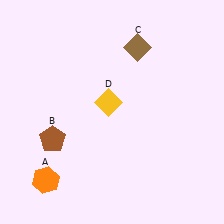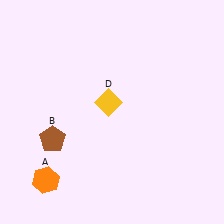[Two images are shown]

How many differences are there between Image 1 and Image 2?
There is 1 difference between the two images.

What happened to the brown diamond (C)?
The brown diamond (C) was removed in Image 2. It was in the top-right area of Image 1.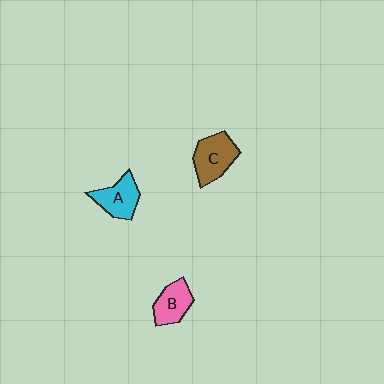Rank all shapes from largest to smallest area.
From largest to smallest: C (brown), A (cyan), B (pink).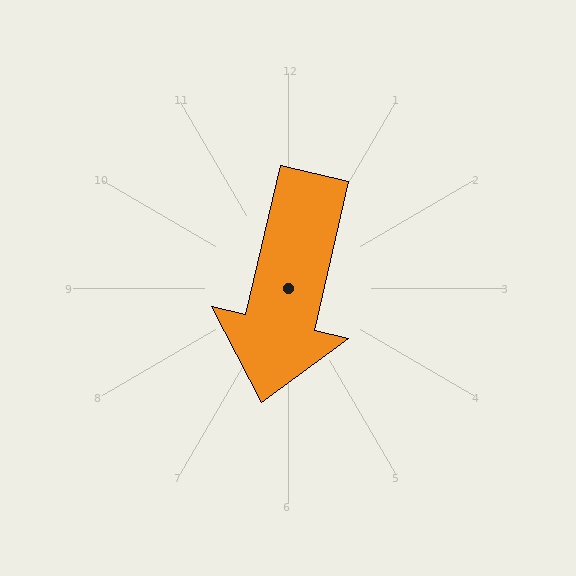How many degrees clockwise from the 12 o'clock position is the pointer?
Approximately 193 degrees.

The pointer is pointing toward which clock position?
Roughly 6 o'clock.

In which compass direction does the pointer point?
South.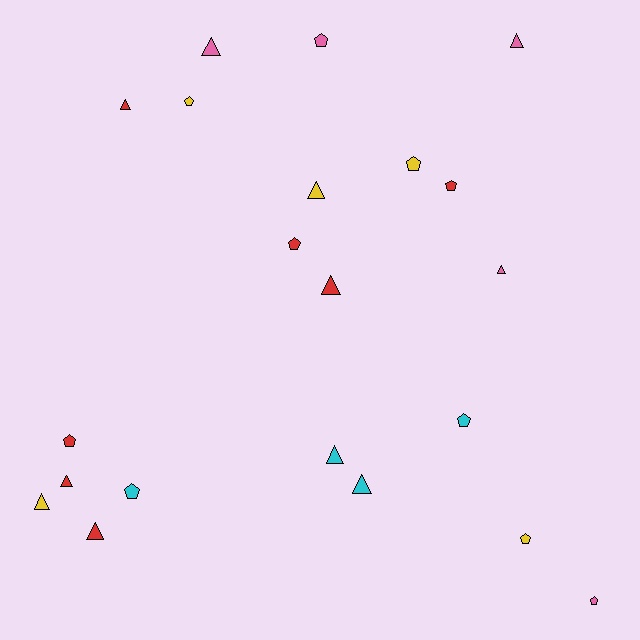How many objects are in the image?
There are 21 objects.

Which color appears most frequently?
Red, with 7 objects.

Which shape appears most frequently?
Triangle, with 11 objects.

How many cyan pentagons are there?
There are 2 cyan pentagons.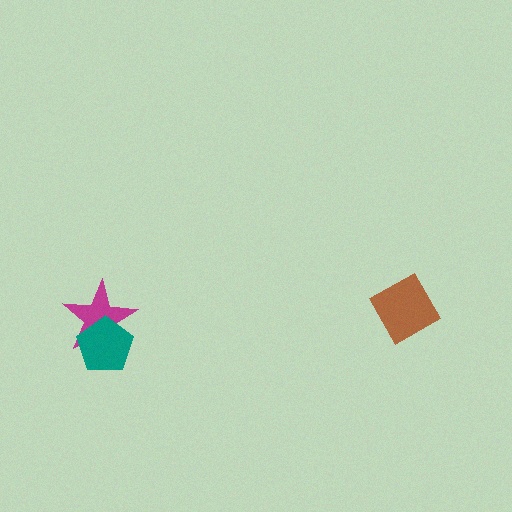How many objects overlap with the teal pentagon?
1 object overlaps with the teal pentagon.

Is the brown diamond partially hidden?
No, no other shape covers it.